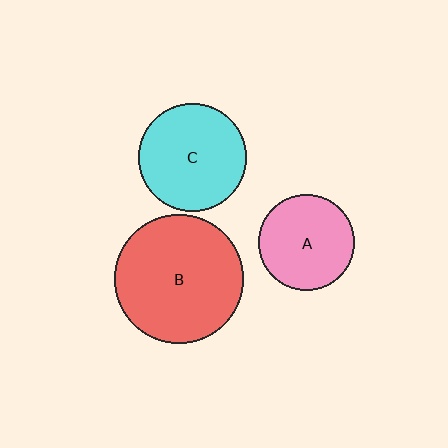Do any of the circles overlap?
No, none of the circles overlap.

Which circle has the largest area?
Circle B (red).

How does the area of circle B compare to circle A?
Approximately 1.8 times.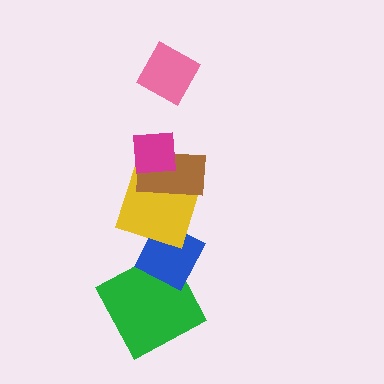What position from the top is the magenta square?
The magenta square is 2nd from the top.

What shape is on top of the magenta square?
The pink diamond is on top of the magenta square.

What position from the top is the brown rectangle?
The brown rectangle is 3rd from the top.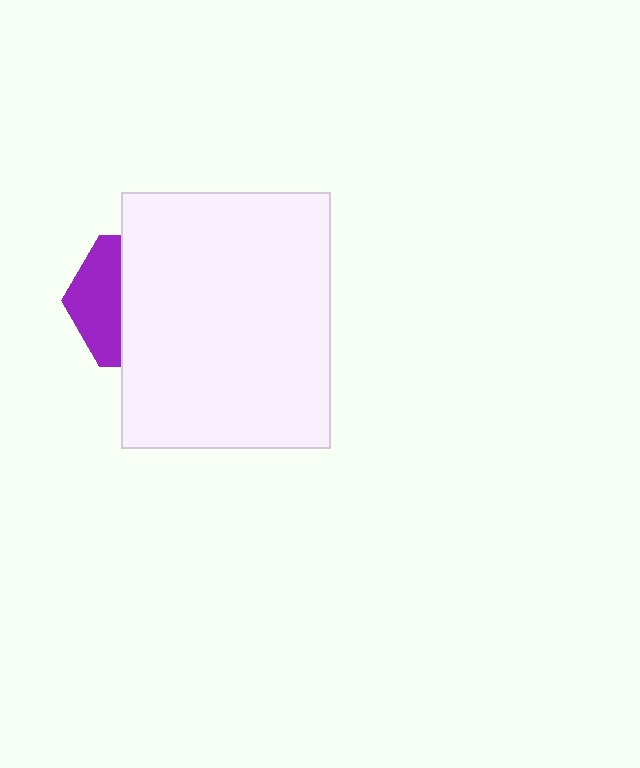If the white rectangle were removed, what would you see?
You would see the complete purple hexagon.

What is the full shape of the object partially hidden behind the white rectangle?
The partially hidden object is a purple hexagon.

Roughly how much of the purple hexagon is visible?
A small part of it is visible (roughly 36%).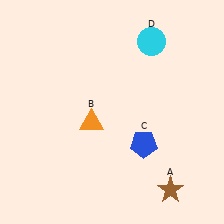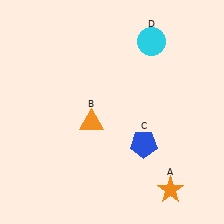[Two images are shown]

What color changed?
The star (A) changed from brown in Image 1 to orange in Image 2.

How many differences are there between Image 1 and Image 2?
There is 1 difference between the two images.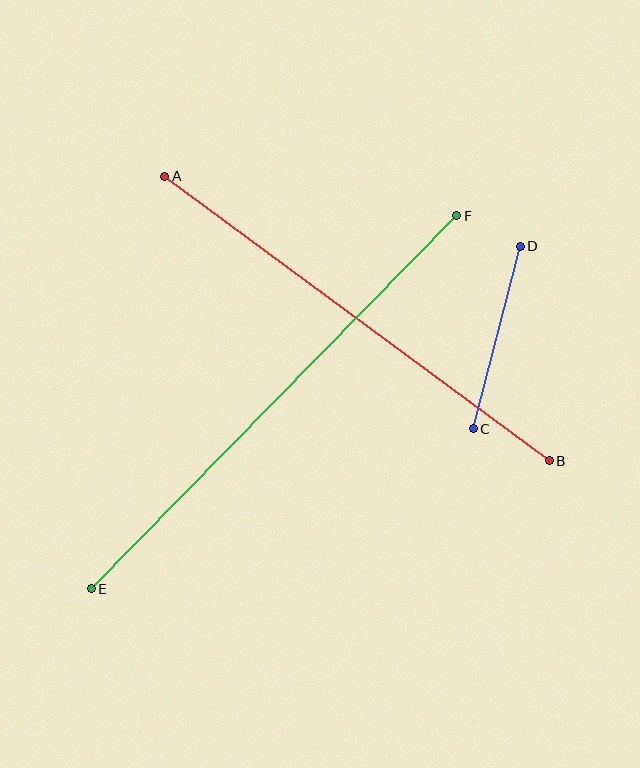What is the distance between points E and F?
The distance is approximately 522 pixels.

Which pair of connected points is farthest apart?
Points E and F are farthest apart.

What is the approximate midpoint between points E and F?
The midpoint is at approximately (274, 402) pixels.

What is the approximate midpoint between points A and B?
The midpoint is at approximately (357, 318) pixels.